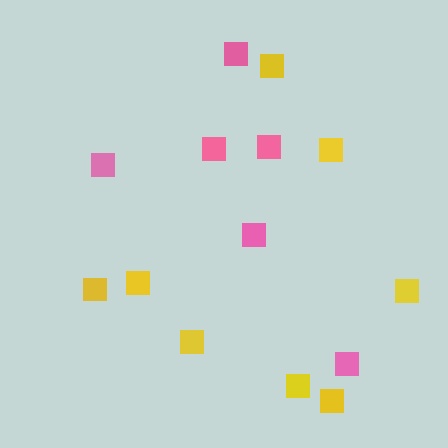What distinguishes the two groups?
There are 2 groups: one group of pink squares (6) and one group of yellow squares (8).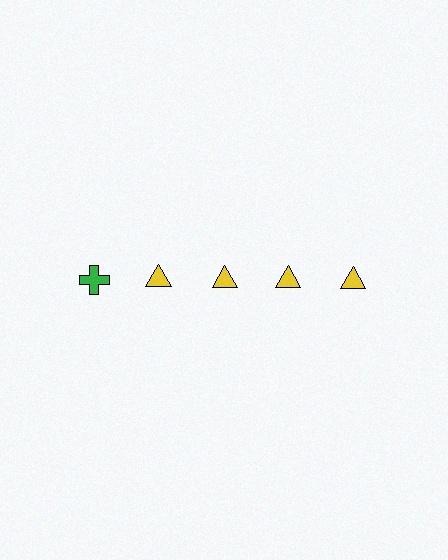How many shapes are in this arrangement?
There are 5 shapes arranged in a grid pattern.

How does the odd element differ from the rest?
It differs in both color (green instead of yellow) and shape (cross instead of triangle).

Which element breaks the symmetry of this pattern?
The green cross in the top row, leftmost column breaks the symmetry. All other shapes are yellow triangles.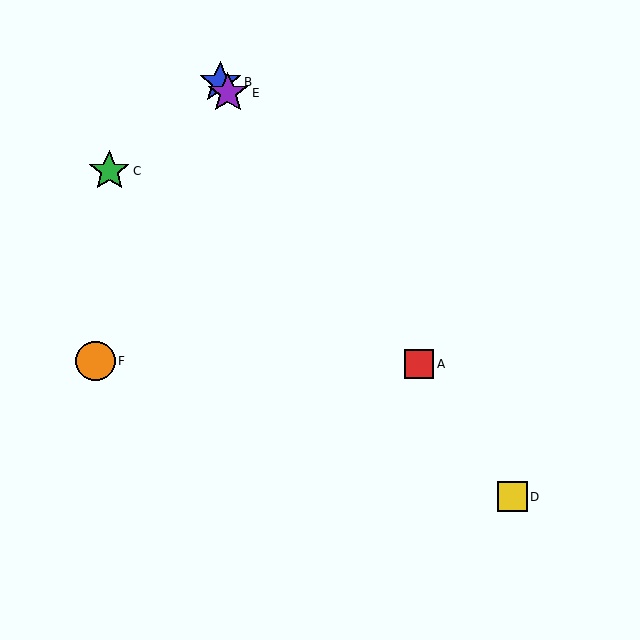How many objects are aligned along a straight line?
4 objects (A, B, D, E) are aligned along a straight line.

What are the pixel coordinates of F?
Object F is at (96, 361).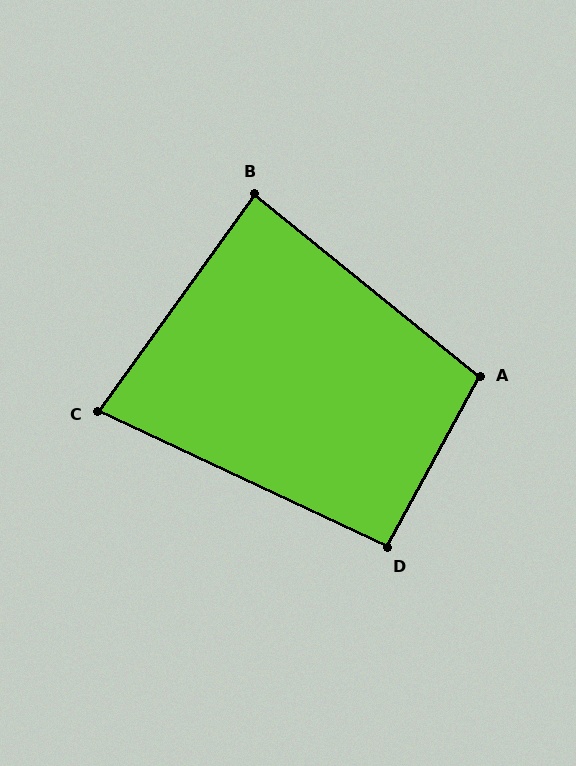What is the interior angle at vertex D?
Approximately 93 degrees (approximately right).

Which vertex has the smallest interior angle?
C, at approximately 80 degrees.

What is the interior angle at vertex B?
Approximately 87 degrees (approximately right).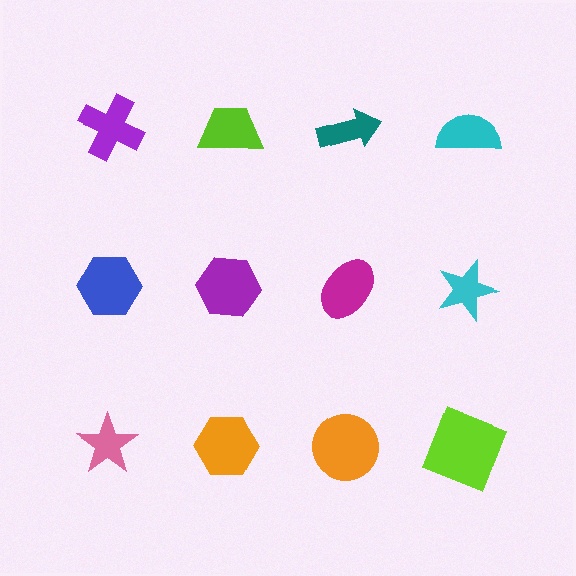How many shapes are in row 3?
4 shapes.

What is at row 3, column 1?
A pink star.